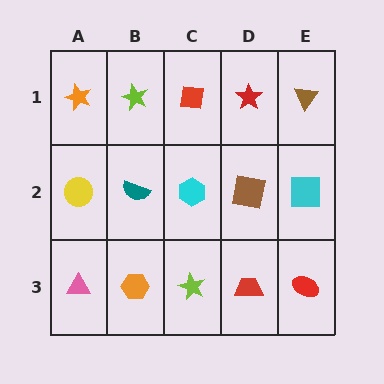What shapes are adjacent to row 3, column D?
A brown square (row 2, column D), a lime star (row 3, column C), a red ellipse (row 3, column E).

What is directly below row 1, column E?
A cyan square.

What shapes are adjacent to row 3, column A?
A yellow circle (row 2, column A), an orange hexagon (row 3, column B).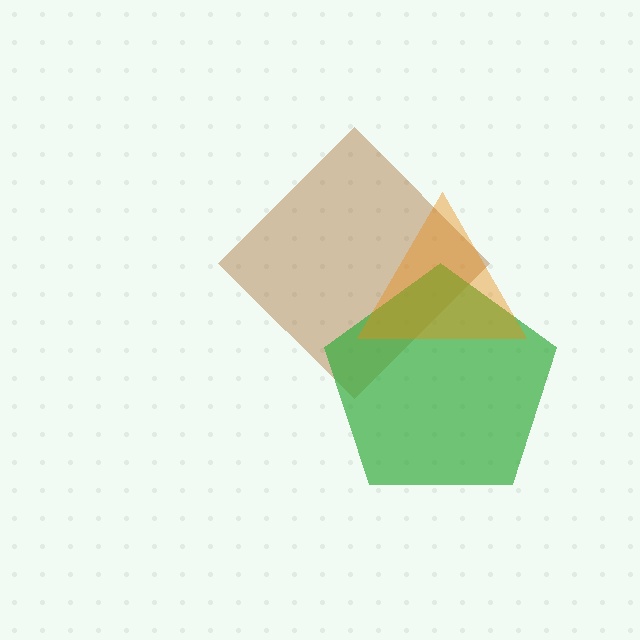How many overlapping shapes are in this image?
There are 3 overlapping shapes in the image.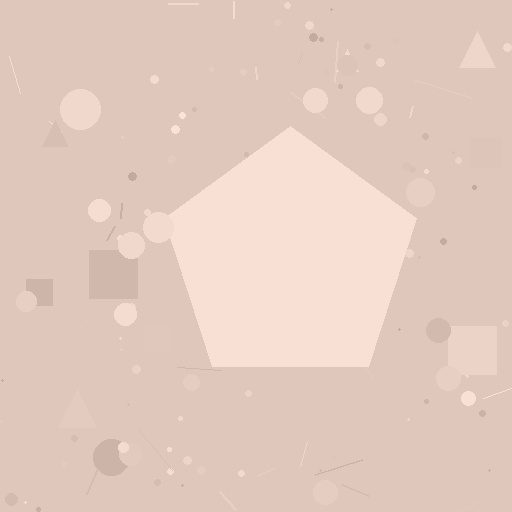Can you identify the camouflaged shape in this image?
The camouflaged shape is a pentagon.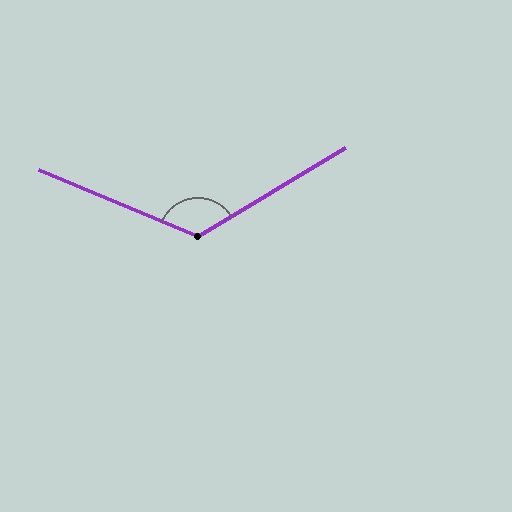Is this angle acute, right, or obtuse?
It is obtuse.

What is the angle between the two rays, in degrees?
Approximately 126 degrees.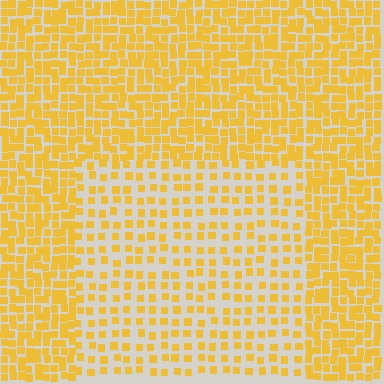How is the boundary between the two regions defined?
The boundary is defined by a change in element density (approximately 2.1x ratio). All elements are the same color, size, and shape.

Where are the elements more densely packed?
The elements are more densely packed outside the rectangle boundary.